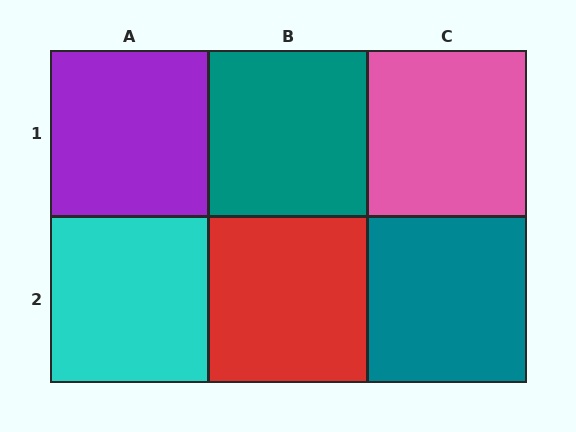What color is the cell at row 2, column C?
Teal.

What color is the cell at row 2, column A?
Cyan.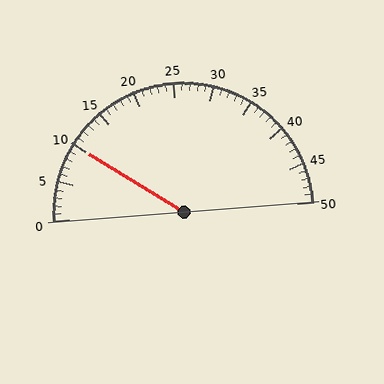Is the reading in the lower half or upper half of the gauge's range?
The reading is in the lower half of the range (0 to 50).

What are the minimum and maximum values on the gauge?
The gauge ranges from 0 to 50.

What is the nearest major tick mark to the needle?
The nearest major tick mark is 10.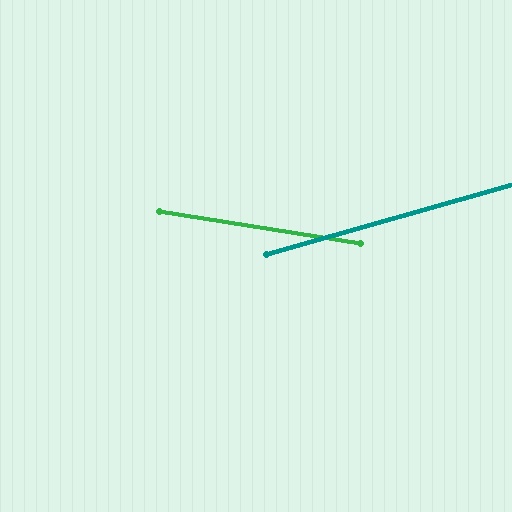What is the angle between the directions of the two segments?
Approximately 25 degrees.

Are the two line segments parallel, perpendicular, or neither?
Neither parallel nor perpendicular — they differ by about 25°.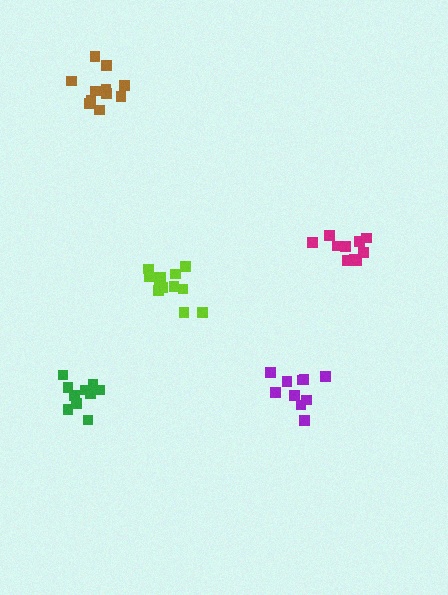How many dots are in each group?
Group 1: 10 dots, Group 2: 10 dots, Group 3: 11 dots, Group 4: 10 dots, Group 5: 12 dots (53 total).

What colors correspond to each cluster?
The clusters are colored: purple, magenta, brown, green, lime.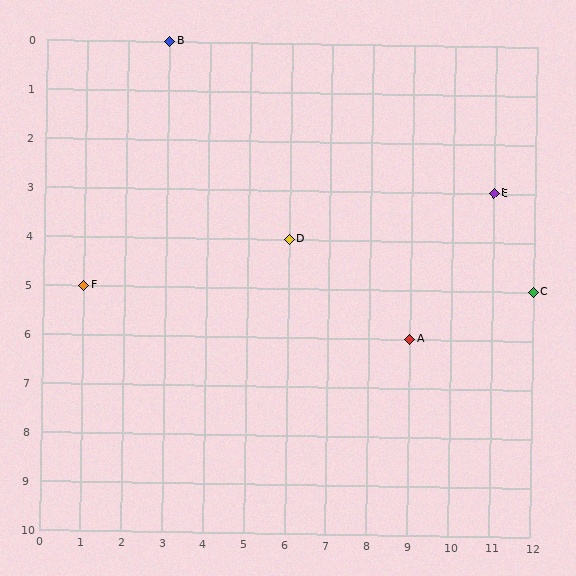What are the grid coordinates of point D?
Point D is at grid coordinates (6, 4).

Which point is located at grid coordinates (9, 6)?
Point A is at (9, 6).